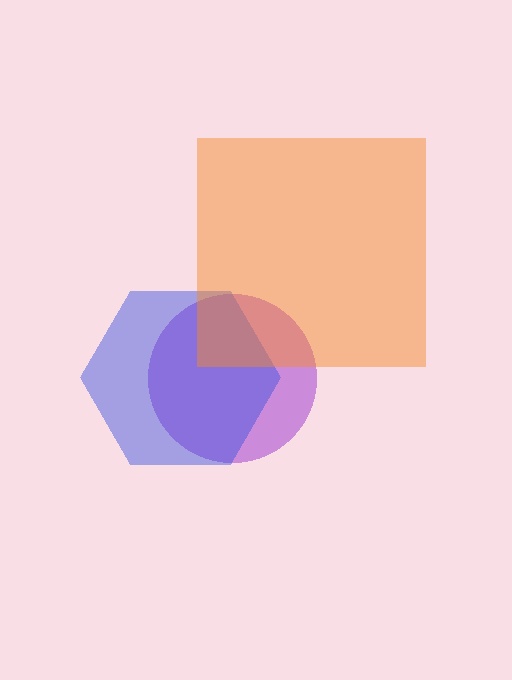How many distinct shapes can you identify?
There are 3 distinct shapes: a purple circle, a blue hexagon, an orange square.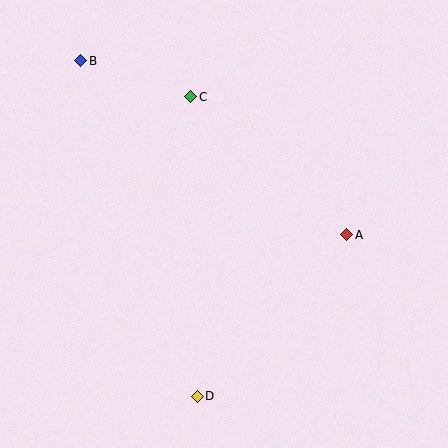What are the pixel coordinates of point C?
Point C is at (191, 97).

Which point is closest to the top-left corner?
Point B is closest to the top-left corner.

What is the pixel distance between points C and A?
The distance between C and A is 208 pixels.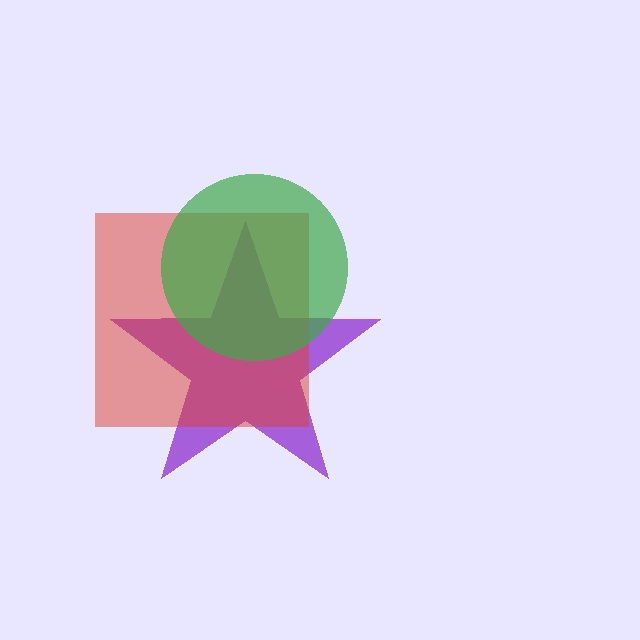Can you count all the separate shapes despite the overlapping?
Yes, there are 3 separate shapes.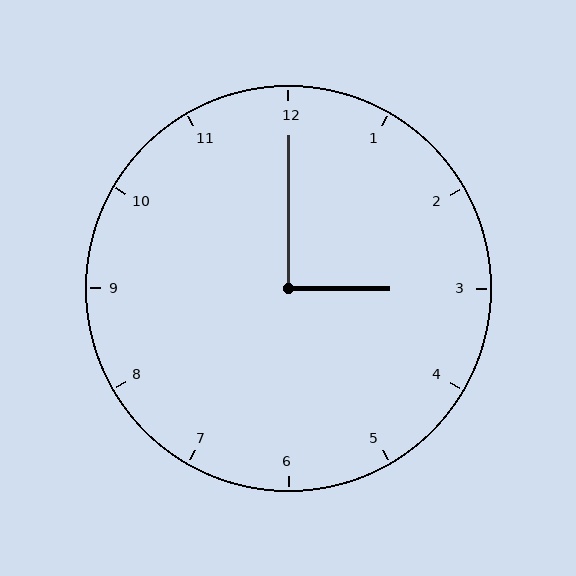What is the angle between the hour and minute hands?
Approximately 90 degrees.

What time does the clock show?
3:00.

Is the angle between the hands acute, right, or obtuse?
It is right.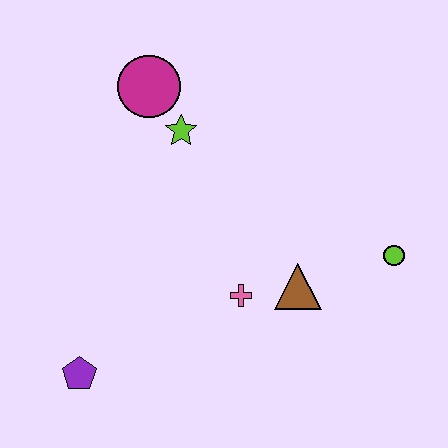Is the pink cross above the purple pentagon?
Yes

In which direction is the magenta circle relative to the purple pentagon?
The magenta circle is above the purple pentagon.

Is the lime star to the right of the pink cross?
No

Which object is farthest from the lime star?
The purple pentagon is farthest from the lime star.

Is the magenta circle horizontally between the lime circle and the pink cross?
No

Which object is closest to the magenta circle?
The lime star is closest to the magenta circle.